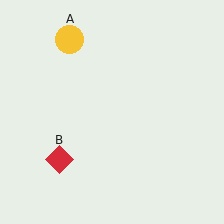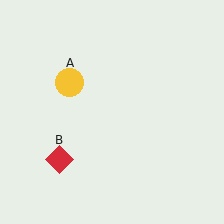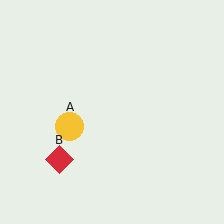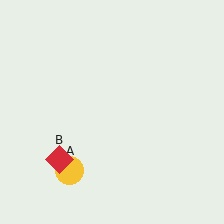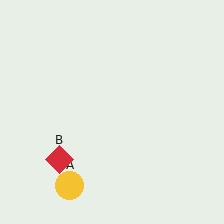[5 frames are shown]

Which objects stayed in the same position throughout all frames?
Red diamond (object B) remained stationary.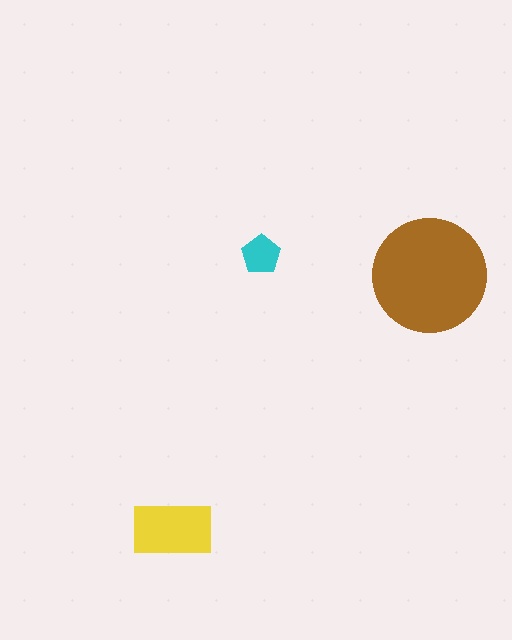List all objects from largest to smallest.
The brown circle, the yellow rectangle, the cyan pentagon.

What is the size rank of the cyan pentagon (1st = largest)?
3rd.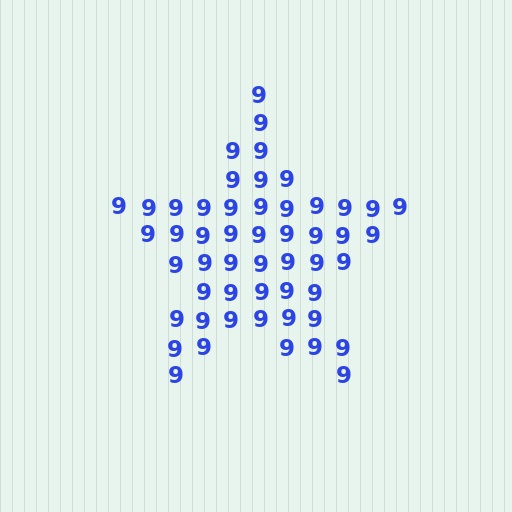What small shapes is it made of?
It is made of small digit 9's.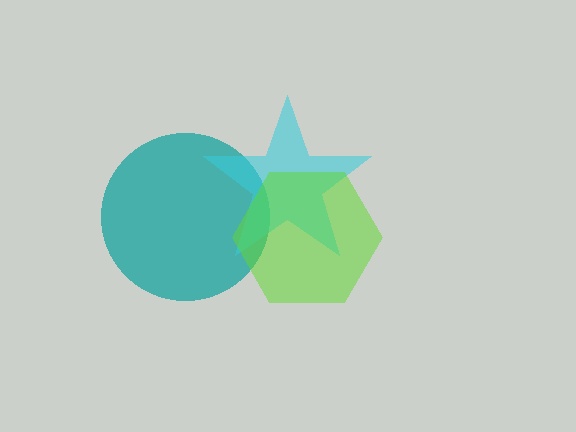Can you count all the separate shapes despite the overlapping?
Yes, there are 3 separate shapes.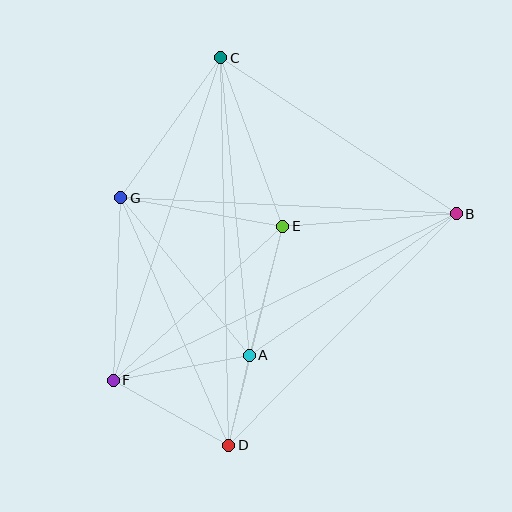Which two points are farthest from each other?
Points C and D are farthest from each other.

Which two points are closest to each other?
Points A and D are closest to each other.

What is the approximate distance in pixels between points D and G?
The distance between D and G is approximately 270 pixels.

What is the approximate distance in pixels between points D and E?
The distance between D and E is approximately 225 pixels.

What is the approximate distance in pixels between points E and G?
The distance between E and G is approximately 164 pixels.